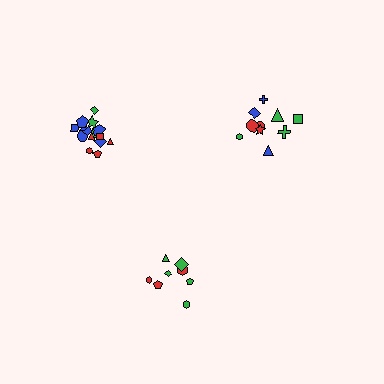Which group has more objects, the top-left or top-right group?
The top-left group.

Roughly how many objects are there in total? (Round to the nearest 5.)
Roughly 35 objects in total.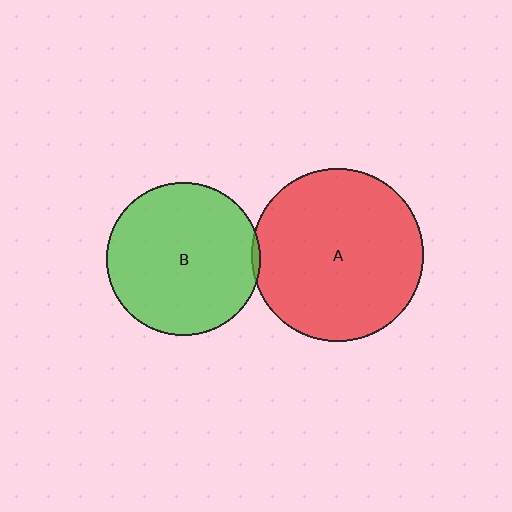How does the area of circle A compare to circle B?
Approximately 1.3 times.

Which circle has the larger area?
Circle A (red).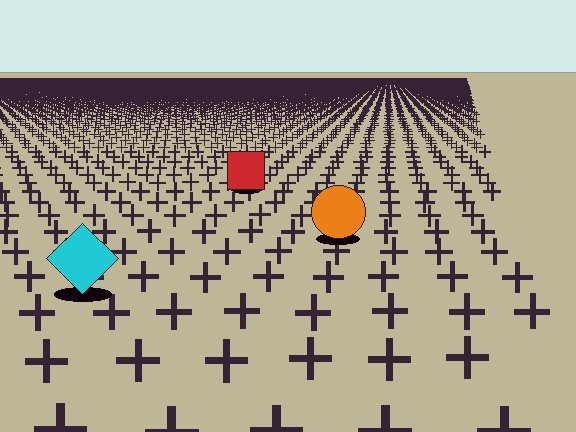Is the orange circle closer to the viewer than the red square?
Yes. The orange circle is closer — you can tell from the texture gradient: the ground texture is coarser near it.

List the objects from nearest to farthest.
From nearest to farthest: the cyan diamond, the orange circle, the red square.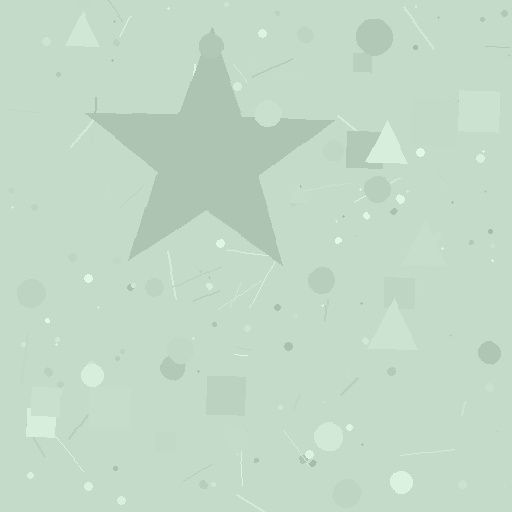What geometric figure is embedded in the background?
A star is embedded in the background.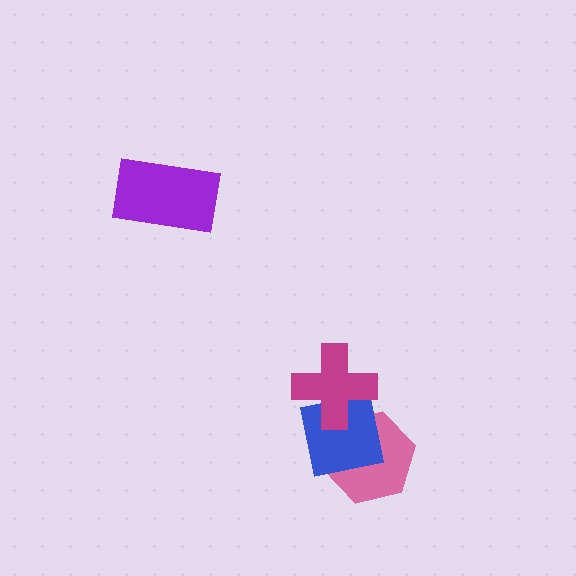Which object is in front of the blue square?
The magenta cross is in front of the blue square.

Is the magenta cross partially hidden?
No, no other shape covers it.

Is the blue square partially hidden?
Yes, it is partially covered by another shape.